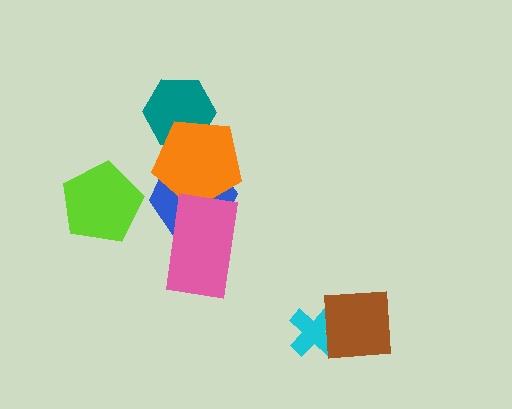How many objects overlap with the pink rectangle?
2 objects overlap with the pink rectangle.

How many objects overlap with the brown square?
1 object overlaps with the brown square.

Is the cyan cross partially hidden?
Yes, it is partially covered by another shape.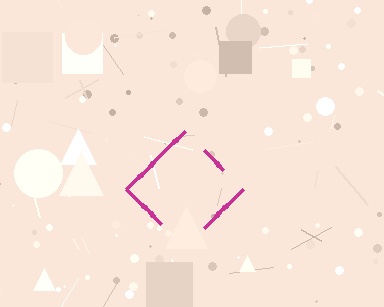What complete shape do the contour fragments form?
The contour fragments form a diamond.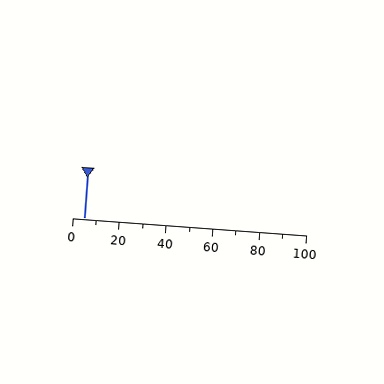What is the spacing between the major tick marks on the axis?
The major ticks are spaced 20 apart.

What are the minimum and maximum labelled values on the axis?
The axis runs from 0 to 100.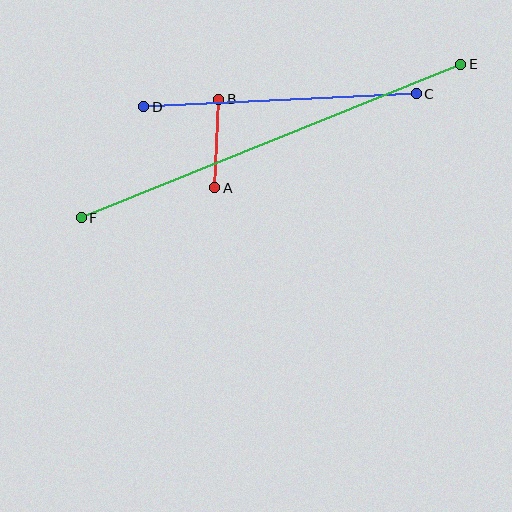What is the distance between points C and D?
The distance is approximately 273 pixels.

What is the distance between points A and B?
The distance is approximately 89 pixels.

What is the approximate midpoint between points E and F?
The midpoint is at approximately (271, 141) pixels.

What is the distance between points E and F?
The distance is approximately 409 pixels.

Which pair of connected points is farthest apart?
Points E and F are farthest apart.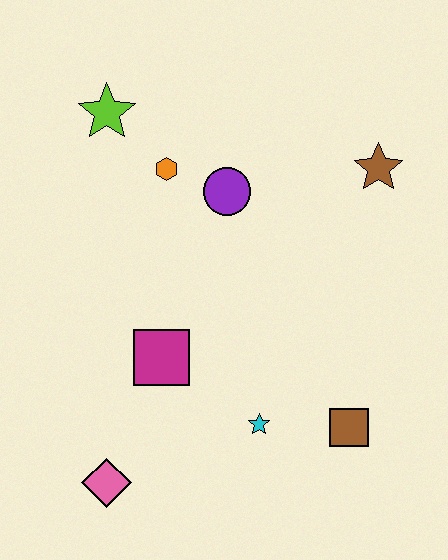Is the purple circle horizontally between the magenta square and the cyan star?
Yes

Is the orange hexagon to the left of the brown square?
Yes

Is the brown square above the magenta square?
No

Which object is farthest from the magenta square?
The brown star is farthest from the magenta square.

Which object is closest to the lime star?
The orange hexagon is closest to the lime star.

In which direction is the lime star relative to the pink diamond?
The lime star is above the pink diamond.